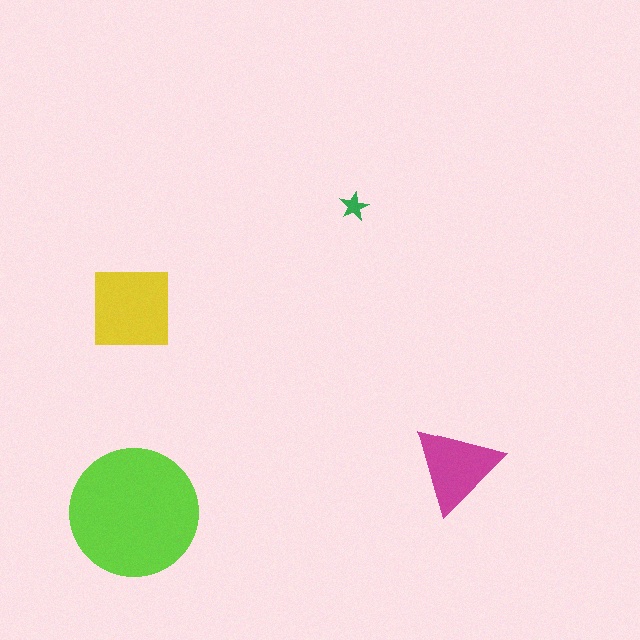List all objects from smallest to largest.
The green star, the magenta triangle, the yellow square, the lime circle.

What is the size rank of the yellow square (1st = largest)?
2nd.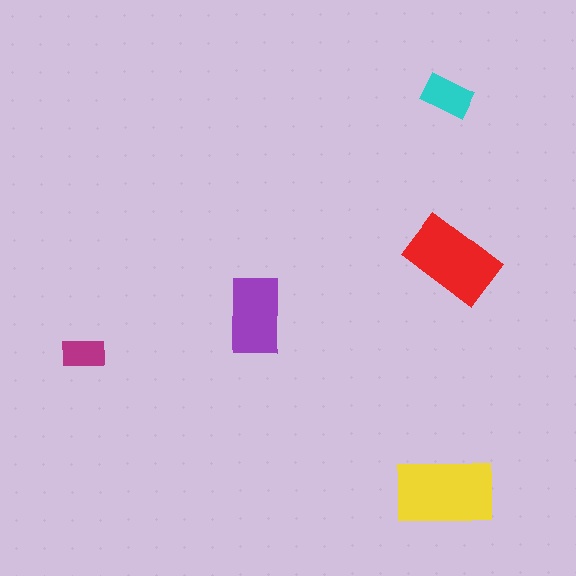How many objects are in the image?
There are 5 objects in the image.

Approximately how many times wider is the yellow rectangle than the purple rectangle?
About 1.5 times wider.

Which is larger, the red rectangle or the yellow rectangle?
The yellow one.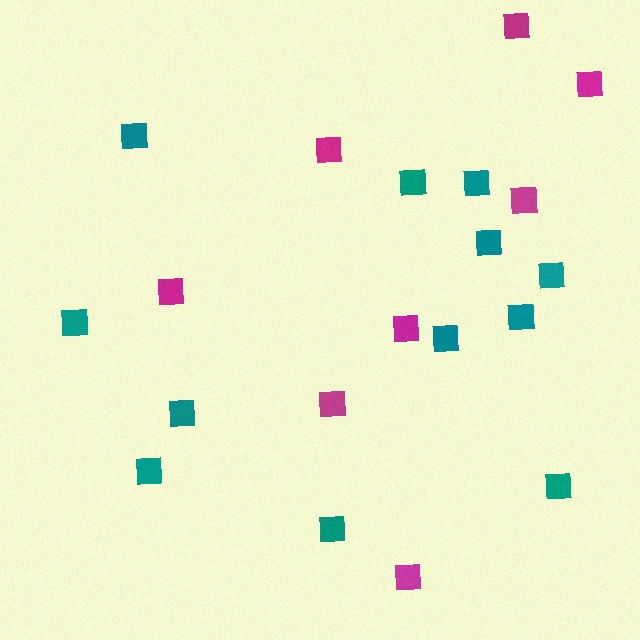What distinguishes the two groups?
There are 2 groups: one group of teal squares (12) and one group of magenta squares (8).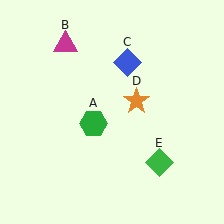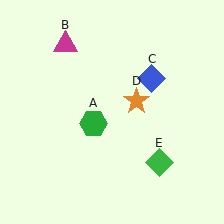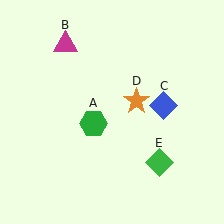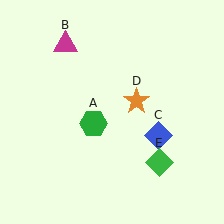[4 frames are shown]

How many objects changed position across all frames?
1 object changed position: blue diamond (object C).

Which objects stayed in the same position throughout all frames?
Green hexagon (object A) and magenta triangle (object B) and orange star (object D) and green diamond (object E) remained stationary.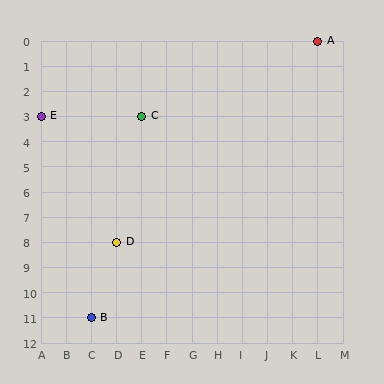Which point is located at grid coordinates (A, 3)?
Point E is at (A, 3).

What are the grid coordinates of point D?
Point D is at grid coordinates (D, 8).